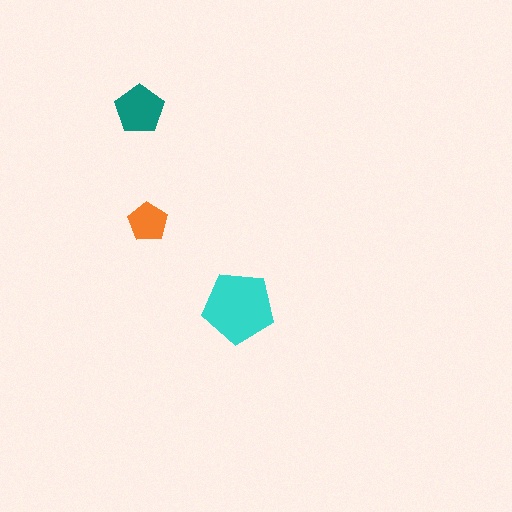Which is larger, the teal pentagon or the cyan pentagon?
The cyan one.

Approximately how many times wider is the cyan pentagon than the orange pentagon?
About 2 times wider.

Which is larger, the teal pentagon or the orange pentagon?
The teal one.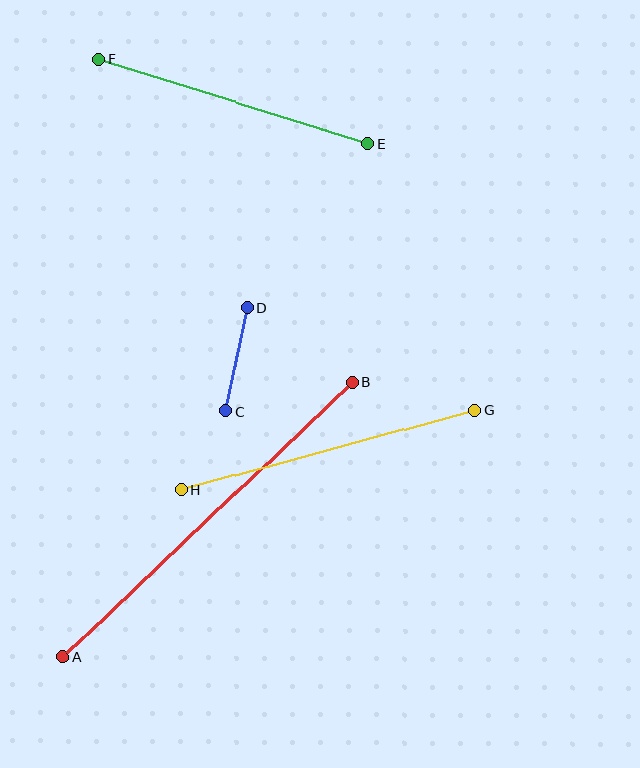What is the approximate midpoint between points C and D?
The midpoint is at approximately (237, 359) pixels.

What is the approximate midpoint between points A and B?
The midpoint is at approximately (208, 520) pixels.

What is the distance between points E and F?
The distance is approximately 282 pixels.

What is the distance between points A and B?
The distance is approximately 398 pixels.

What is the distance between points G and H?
The distance is approximately 304 pixels.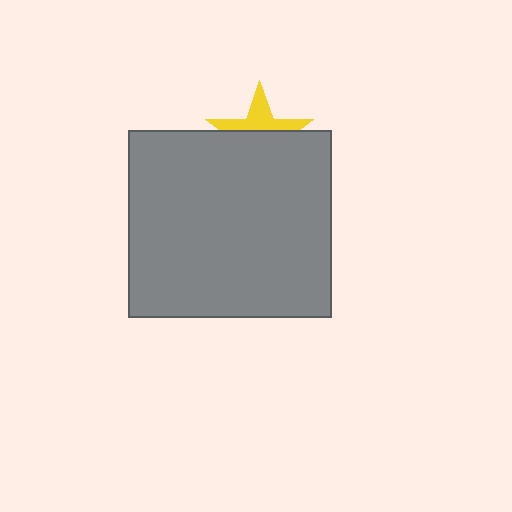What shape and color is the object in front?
The object in front is a gray rectangle.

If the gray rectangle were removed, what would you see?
You would see the complete yellow star.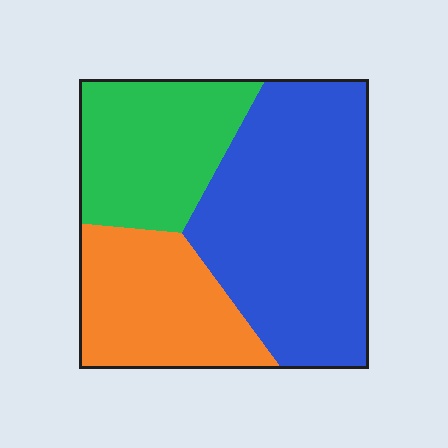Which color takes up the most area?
Blue, at roughly 50%.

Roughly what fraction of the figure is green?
Green takes up about one quarter (1/4) of the figure.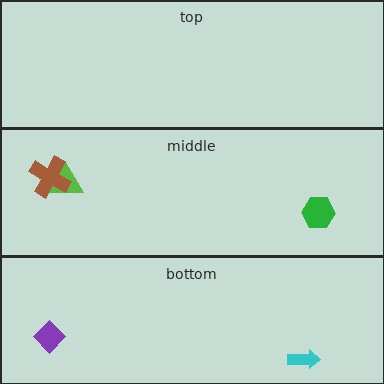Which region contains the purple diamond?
The bottom region.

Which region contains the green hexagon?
The middle region.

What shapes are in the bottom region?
The purple diamond, the cyan arrow.